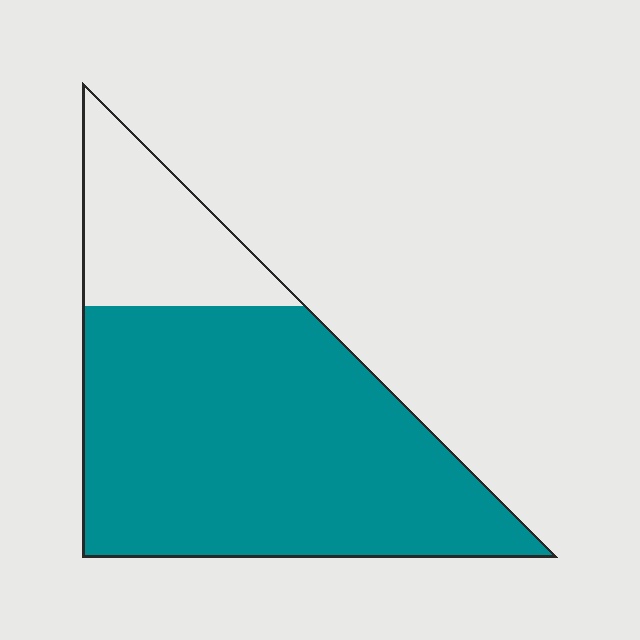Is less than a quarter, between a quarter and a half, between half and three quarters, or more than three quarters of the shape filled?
More than three quarters.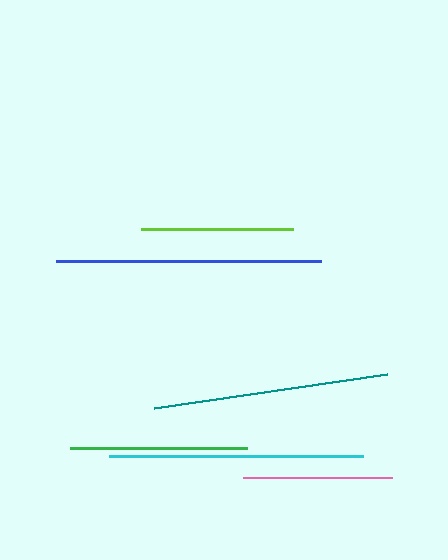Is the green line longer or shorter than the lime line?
The green line is longer than the lime line.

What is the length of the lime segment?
The lime segment is approximately 152 pixels long.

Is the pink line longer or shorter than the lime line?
The lime line is longer than the pink line.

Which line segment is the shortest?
The pink line is the shortest at approximately 149 pixels.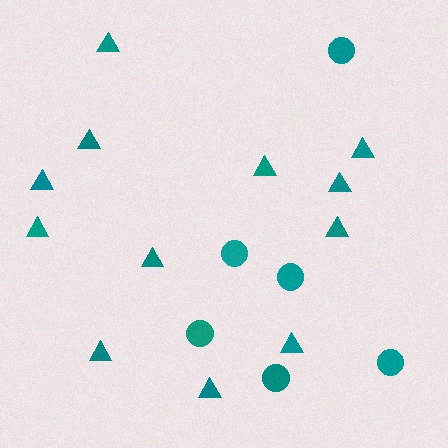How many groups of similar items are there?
There are 2 groups: one group of circles (6) and one group of triangles (12).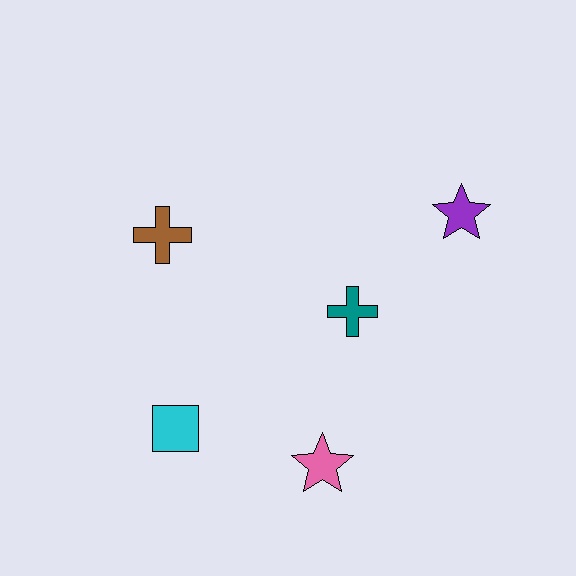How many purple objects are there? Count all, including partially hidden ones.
There is 1 purple object.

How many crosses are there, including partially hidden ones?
There are 2 crosses.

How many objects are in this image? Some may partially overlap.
There are 5 objects.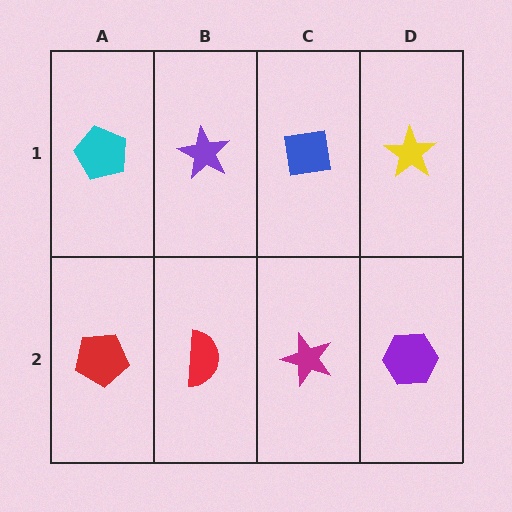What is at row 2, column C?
A magenta star.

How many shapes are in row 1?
4 shapes.